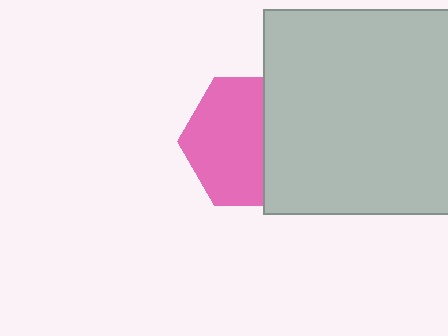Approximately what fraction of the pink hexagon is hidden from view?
Roughly 39% of the pink hexagon is hidden behind the light gray square.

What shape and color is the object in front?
The object in front is a light gray square.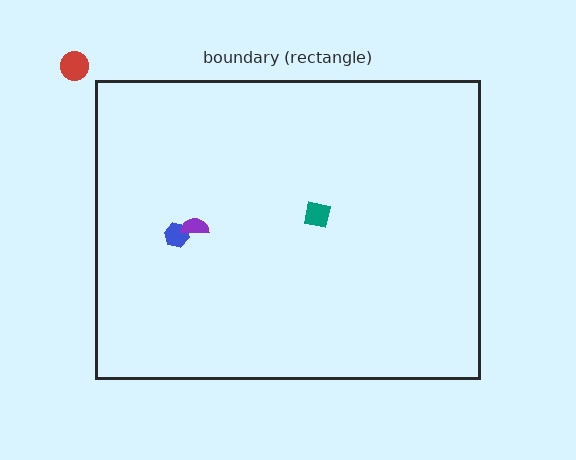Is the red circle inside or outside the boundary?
Outside.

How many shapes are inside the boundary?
3 inside, 1 outside.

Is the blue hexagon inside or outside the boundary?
Inside.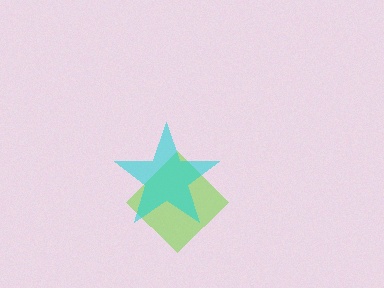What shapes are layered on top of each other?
The layered shapes are: a lime diamond, a cyan star.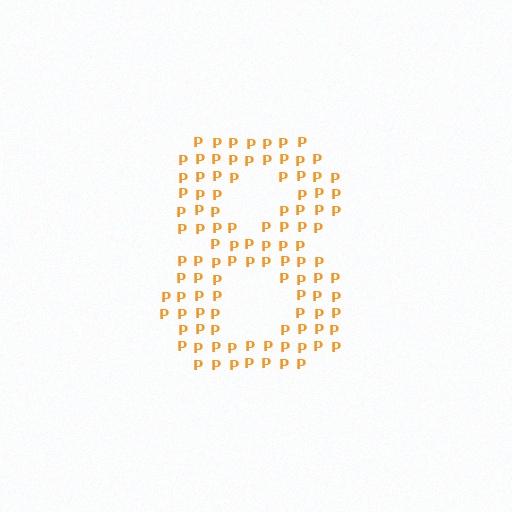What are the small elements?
The small elements are letter P's.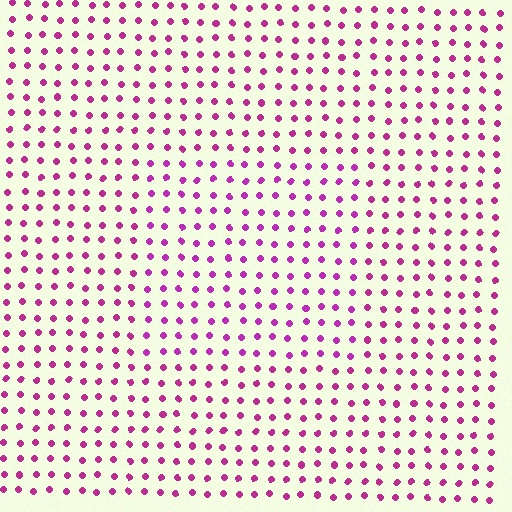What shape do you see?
I see a rectangle.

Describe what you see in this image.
The image is filled with small magenta elements in a uniform arrangement. A rectangle-shaped region is visible where the elements are tinted to a slightly different hue, forming a subtle color boundary.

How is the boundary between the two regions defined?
The boundary is defined purely by a slight shift in hue (about 15 degrees). Spacing, size, and orientation are identical on both sides.